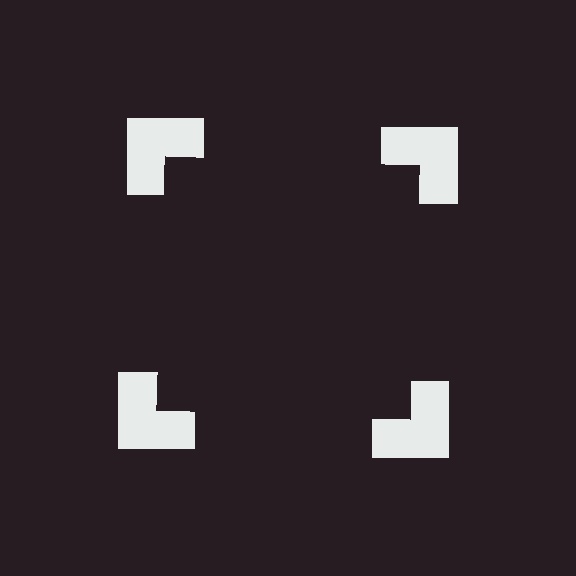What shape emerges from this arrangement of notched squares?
An illusory square — its edges are inferred from the aligned wedge cuts in the notched squares, not physically drawn.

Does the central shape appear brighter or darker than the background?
It typically appears slightly darker than the background, even though no actual brightness change is drawn.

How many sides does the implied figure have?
4 sides.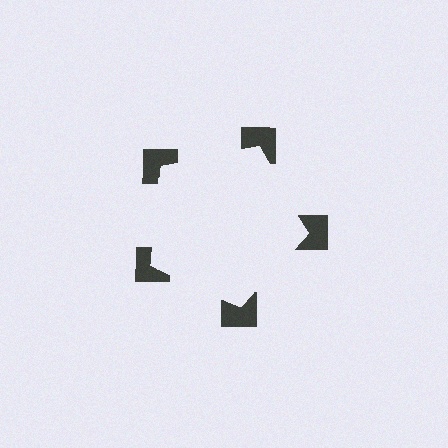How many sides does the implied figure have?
5 sides.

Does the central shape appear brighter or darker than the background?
It typically appears slightly brighter than the background, even though no actual brightness change is drawn.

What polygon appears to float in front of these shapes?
An illusory pentagon — its edges are inferred from the aligned wedge cuts in the notched squares, not physically drawn.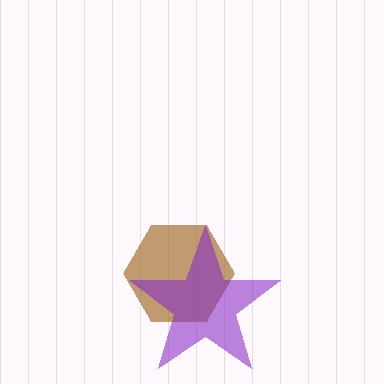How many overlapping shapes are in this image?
There are 2 overlapping shapes in the image.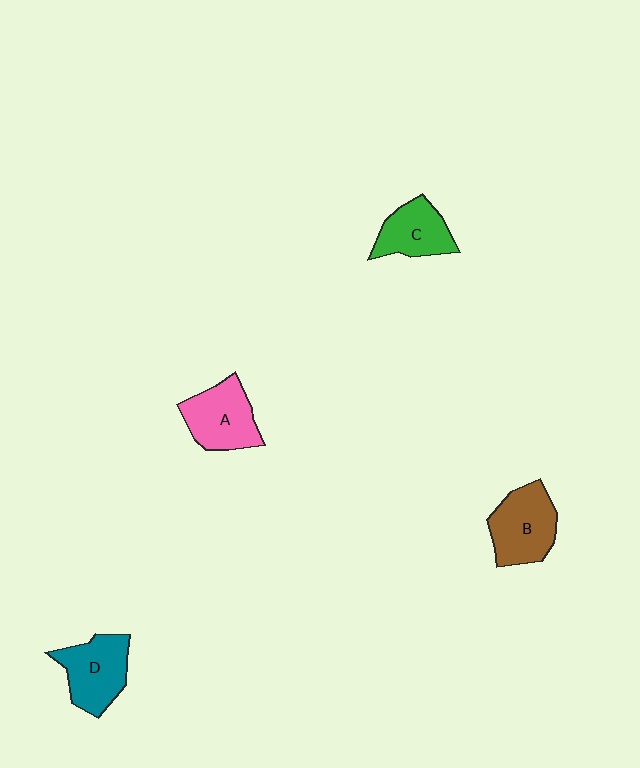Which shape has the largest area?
Shape B (brown).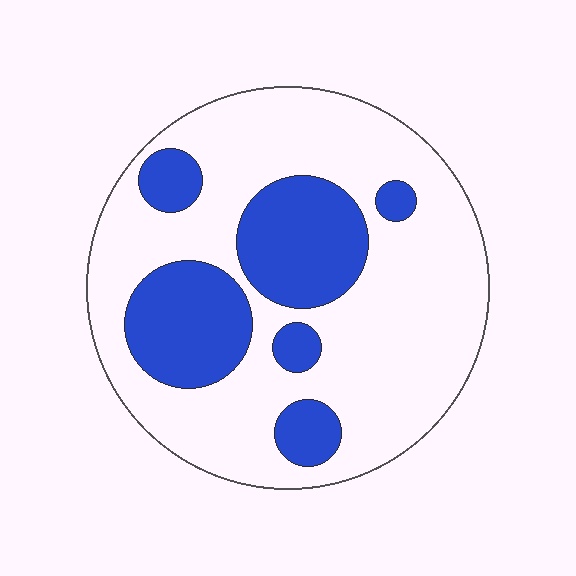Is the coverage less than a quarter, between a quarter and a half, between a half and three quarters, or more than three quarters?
Between a quarter and a half.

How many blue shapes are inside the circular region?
6.